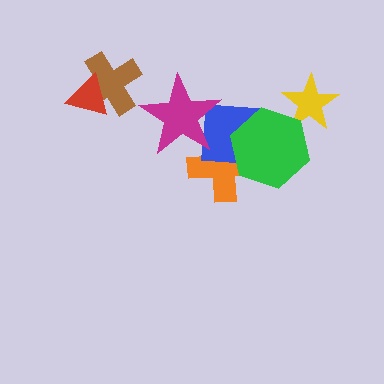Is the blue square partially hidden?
Yes, it is partially covered by another shape.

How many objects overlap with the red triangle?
1 object overlaps with the red triangle.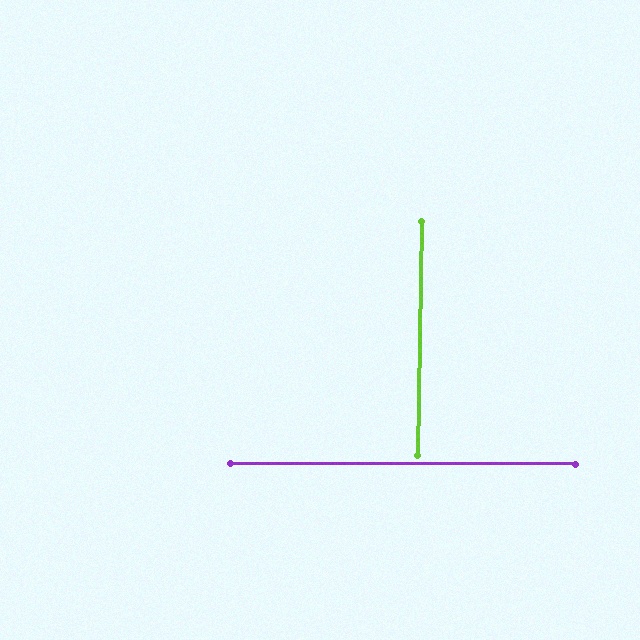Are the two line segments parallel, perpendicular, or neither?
Perpendicular — they meet at approximately 89°.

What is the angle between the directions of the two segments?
Approximately 89 degrees.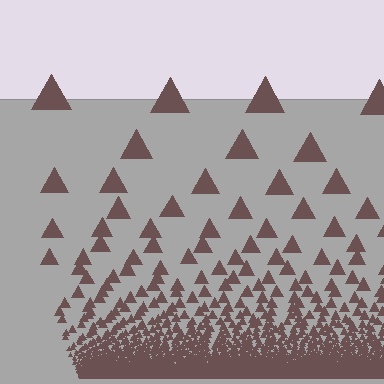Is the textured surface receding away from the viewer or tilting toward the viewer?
The surface appears to tilt toward the viewer. Texture elements get larger and sparser toward the top.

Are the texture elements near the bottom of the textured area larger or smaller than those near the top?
Smaller. The gradient is inverted — elements near the bottom are smaller and denser.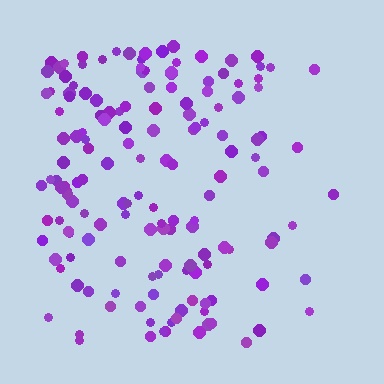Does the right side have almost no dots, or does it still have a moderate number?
Still a moderate number, just noticeably fewer than the left.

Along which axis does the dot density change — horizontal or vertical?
Horizontal.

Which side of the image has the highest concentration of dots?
The left.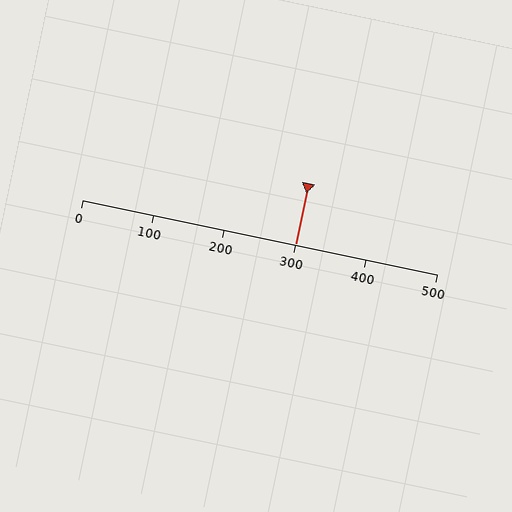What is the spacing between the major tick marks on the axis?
The major ticks are spaced 100 apart.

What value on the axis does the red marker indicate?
The marker indicates approximately 300.